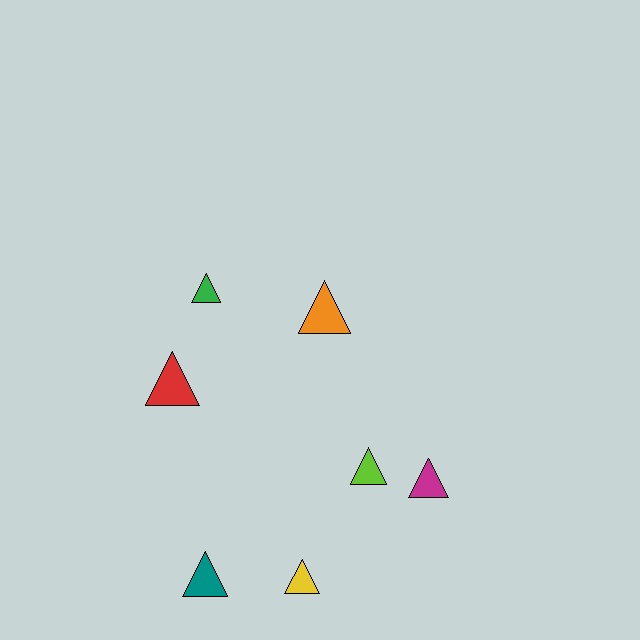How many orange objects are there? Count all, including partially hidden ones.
There is 1 orange object.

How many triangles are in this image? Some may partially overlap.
There are 7 triangles.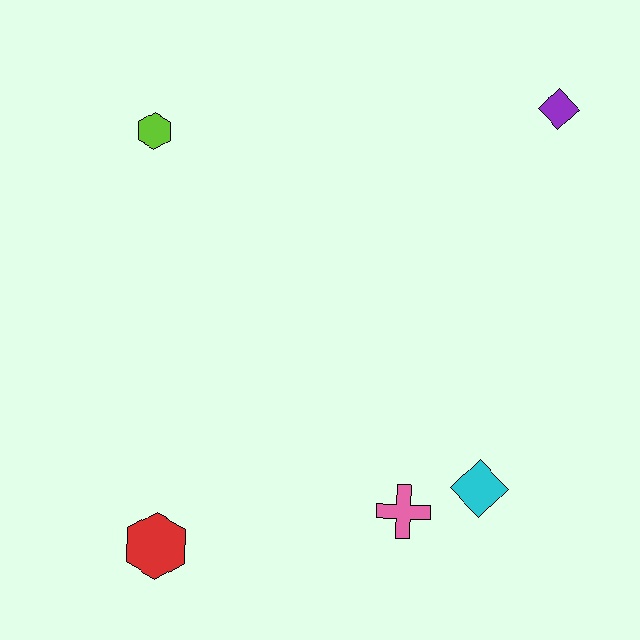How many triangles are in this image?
There are no triangles.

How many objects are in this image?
There are 5 objects.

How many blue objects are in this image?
There are no blue objects.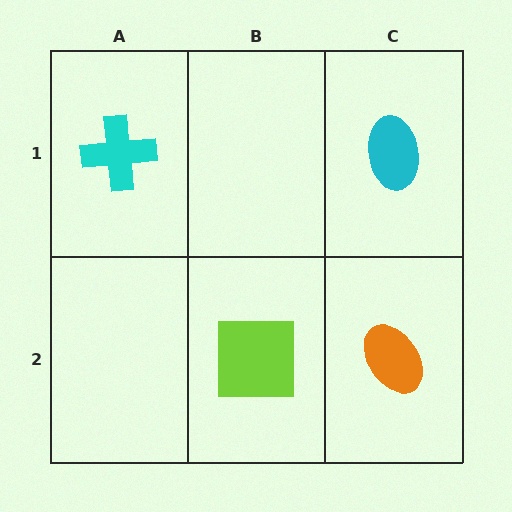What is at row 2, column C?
An orange ellipse.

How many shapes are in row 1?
2 shapes.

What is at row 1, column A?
A cyan cross.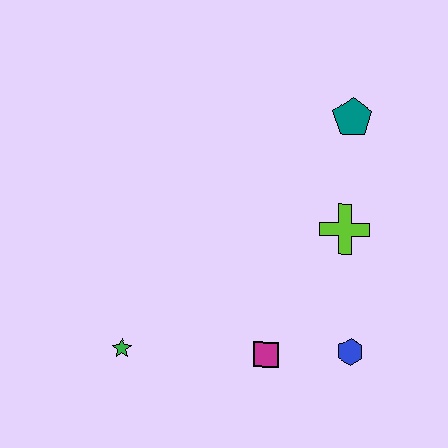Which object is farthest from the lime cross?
The green star is farthest from the lime cross.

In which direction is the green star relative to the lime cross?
The green star is to the left of the lime cross.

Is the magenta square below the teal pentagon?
Yes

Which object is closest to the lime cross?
The teal pentagon is closest to the lime cross.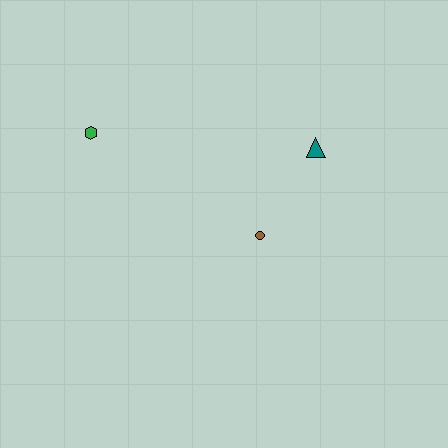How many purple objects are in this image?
There are no purple objects.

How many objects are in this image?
There are 3 objects.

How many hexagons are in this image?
There is 1 hexagon.